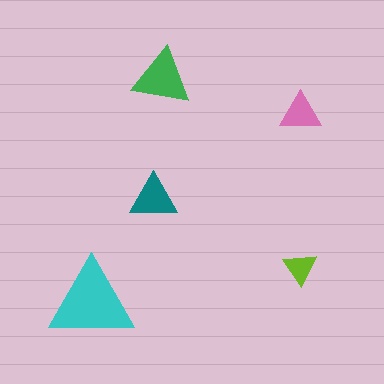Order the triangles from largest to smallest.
the cyan one, the green one, the teal one, the pink one, the lime one.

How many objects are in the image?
There are 5 objects in the image.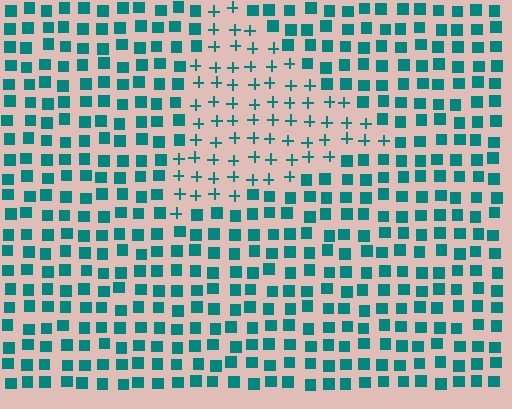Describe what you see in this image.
The image is filled with small teal elements arranged in a uniform grid. A triangle-shaped region contains plus signs, while the surrounding area contains squares. The boundary is defined purely by the change in element shape.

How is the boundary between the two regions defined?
The boundary is defined by a change in element shape: plus signs inside vs. squares outside. All elements share the same color and spacing.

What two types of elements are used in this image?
The image uses plus signs inside the triangle region and squares outside it.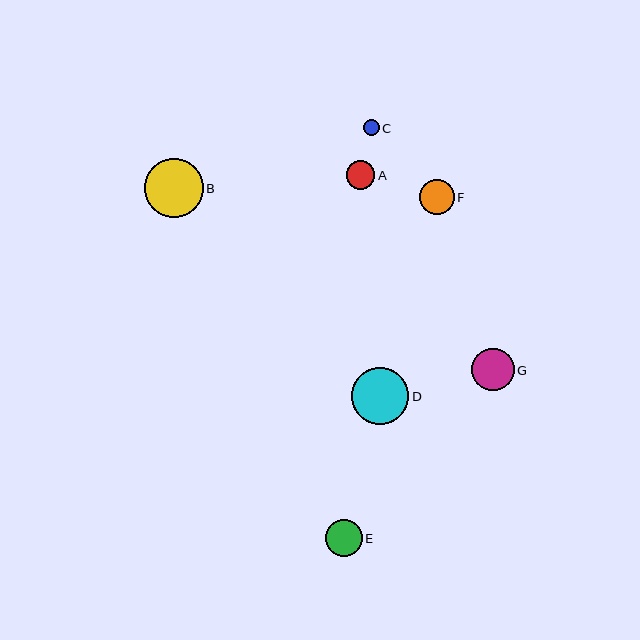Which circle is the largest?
Circle B is the largest with a size of approximately 59 pixels.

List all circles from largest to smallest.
From largest to smallest: B, D, G, E, F, A, C.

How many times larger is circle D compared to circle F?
Circle D is approximately 1.7 times the size of circle F.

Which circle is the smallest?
Circle C is the smallest with a size of approximately 16 pixels.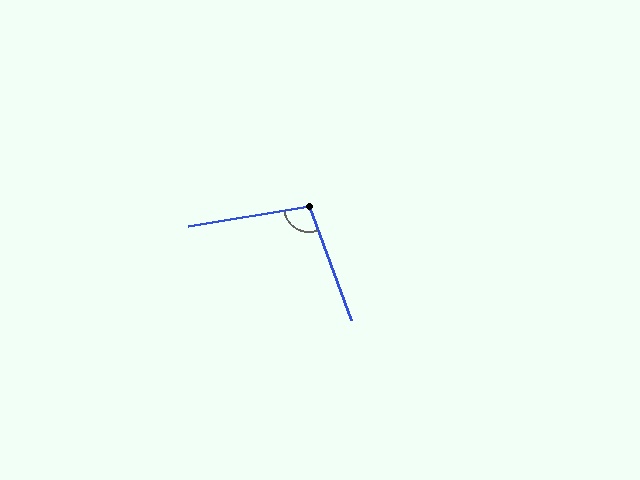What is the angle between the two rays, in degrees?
Approximately 101 degrees.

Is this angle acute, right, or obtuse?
It is obtuse.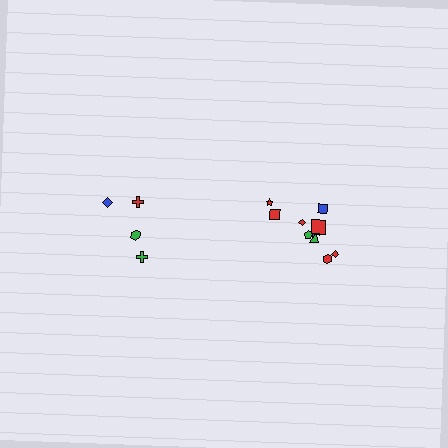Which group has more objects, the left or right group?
The right group.